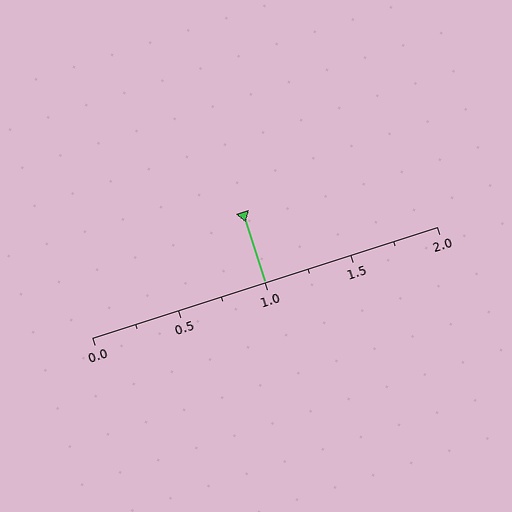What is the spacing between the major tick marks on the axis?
The major ticks are spaced 0.5 apart.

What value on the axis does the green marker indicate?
The marker indicates approximately 1.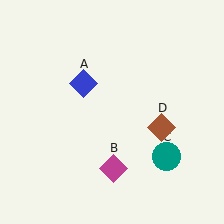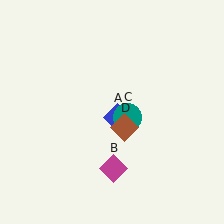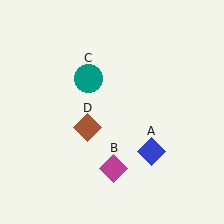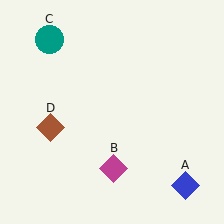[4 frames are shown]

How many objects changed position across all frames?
3 objects changed position: blue diamond (object A), teal circle (object C), brown diamond (object D).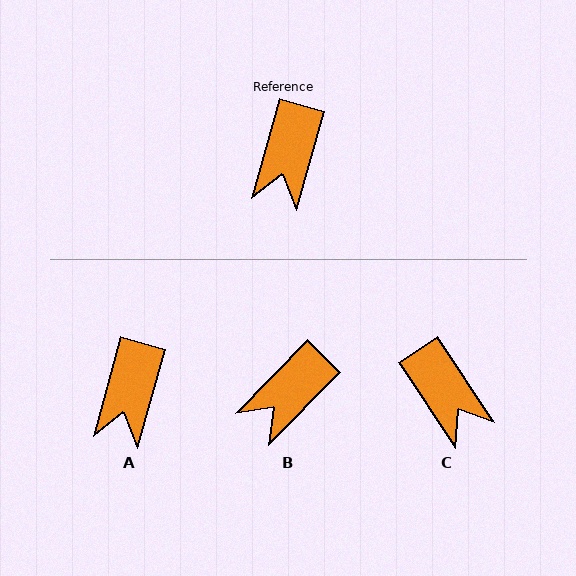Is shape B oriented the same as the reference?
No, it is off by about 29 degrees.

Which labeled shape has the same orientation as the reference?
A.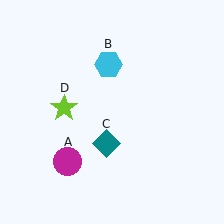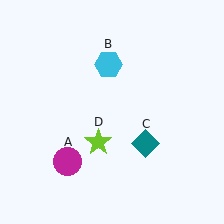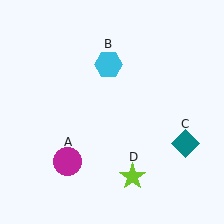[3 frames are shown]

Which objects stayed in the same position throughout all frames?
Magenta circle (object A) and cyan hexagon (object B) remained stationary.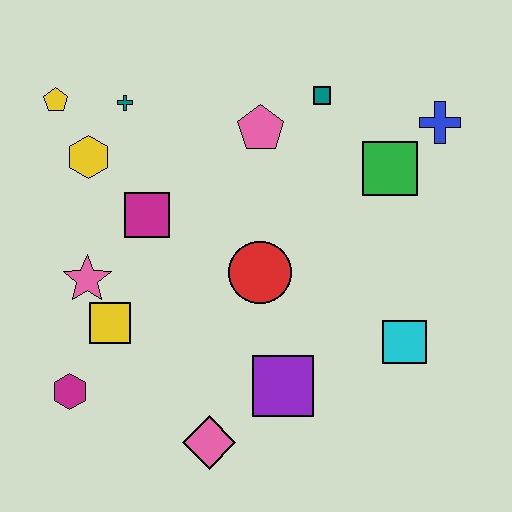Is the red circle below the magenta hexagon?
No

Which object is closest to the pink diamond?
The purple square is closest to the pink diamond.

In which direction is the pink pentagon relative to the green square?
The pink pentagon is to the left of the green square.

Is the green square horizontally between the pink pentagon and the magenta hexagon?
No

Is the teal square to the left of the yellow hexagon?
No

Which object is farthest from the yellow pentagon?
The cyan square is farthest from the yellow pentagon.